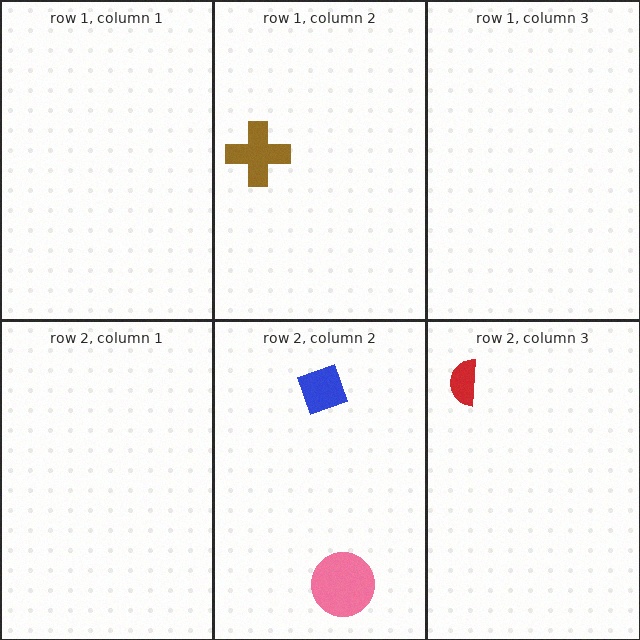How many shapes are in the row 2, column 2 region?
2.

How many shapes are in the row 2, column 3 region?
1.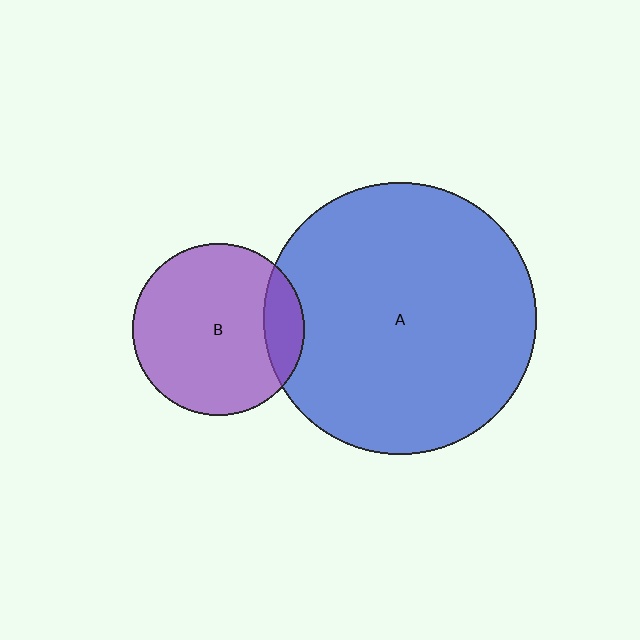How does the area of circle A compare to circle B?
Approximately 2.5 times.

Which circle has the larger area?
Circle A (blue).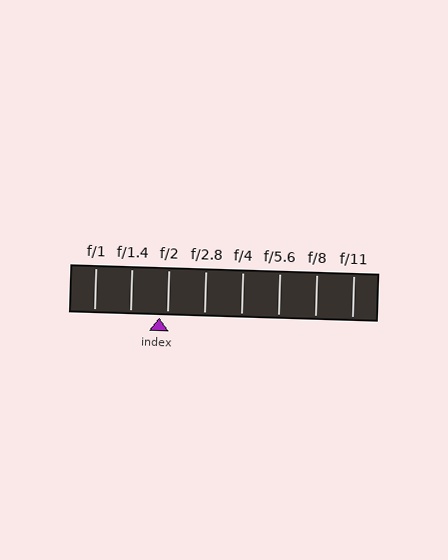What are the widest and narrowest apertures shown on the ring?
The widest aperture shown is f/1 and the narrowest is f/11.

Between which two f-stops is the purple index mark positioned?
The index mark is between f/1.4 and f/2.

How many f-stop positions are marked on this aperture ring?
There are 8 f-stop positions marked.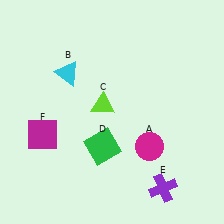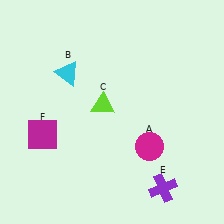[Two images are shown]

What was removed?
The green square (D) was removed in Image 2.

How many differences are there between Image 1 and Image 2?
There is 1 difference between the two images.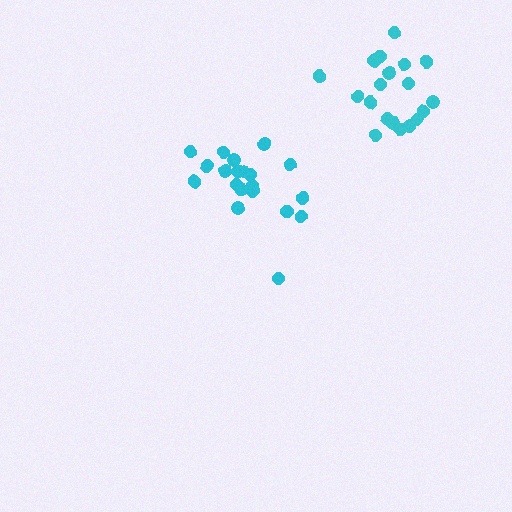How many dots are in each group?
Group 1: 20 dots, Group 2: 20 dots (40 total).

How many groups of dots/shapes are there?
There are 2 groups.